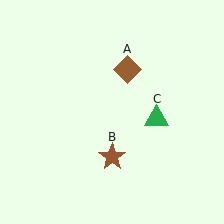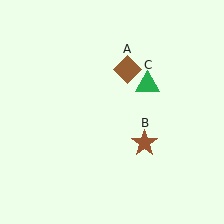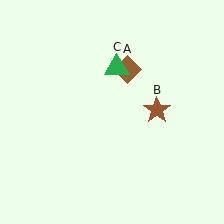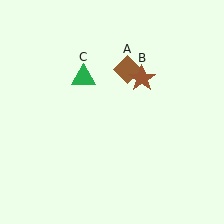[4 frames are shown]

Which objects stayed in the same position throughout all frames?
Brown diamond (object A) remained stationary.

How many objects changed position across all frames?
2 objects changed position: brown star (object B), green triangle (object C).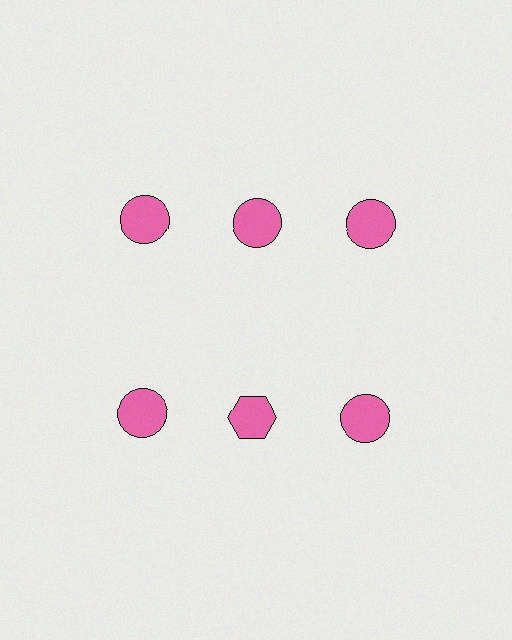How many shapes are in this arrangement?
There are 6 shapes arranged in a grid pattern.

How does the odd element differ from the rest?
It has a different shape: hexagon instead of circle.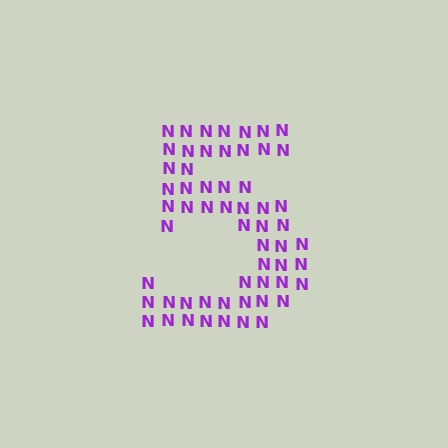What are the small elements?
The small elements are letter N's.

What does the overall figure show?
The overall figure shows the digit 5.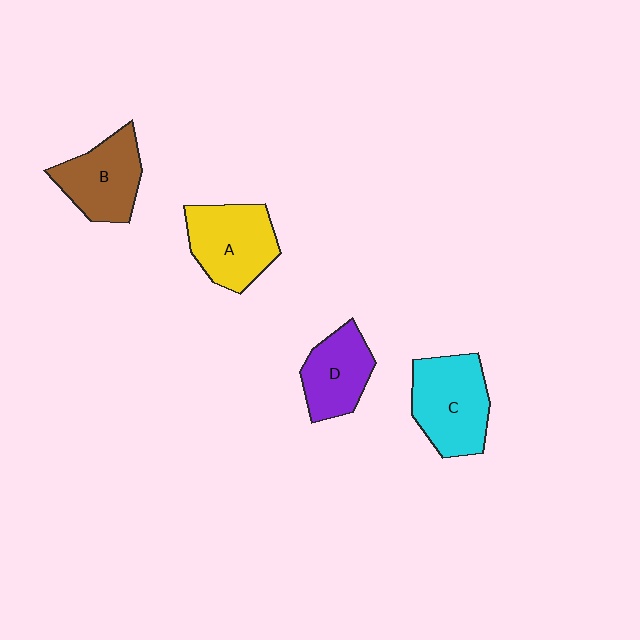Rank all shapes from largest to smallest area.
From largest to smallest: C (cyan), A (yellow), B (brown), D (purple).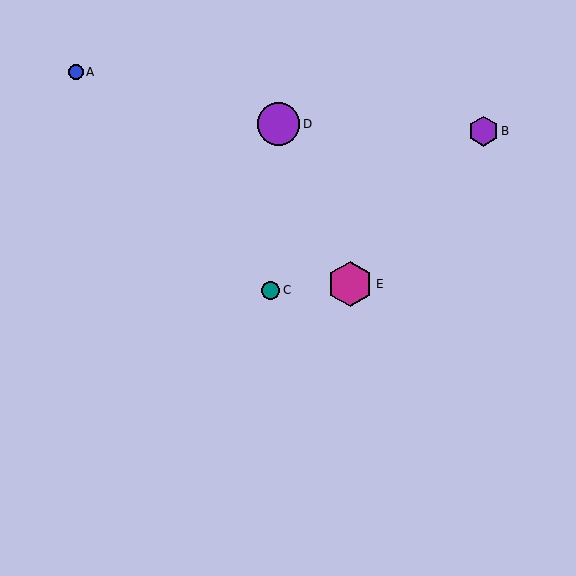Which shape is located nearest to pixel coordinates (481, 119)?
The purple hexagon (labeled B) at (483, 131) is nearest to that location.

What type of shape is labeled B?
Shape B is a purple hexagon.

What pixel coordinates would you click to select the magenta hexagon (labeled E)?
Click at (350, 284) to select the magenta hexagon E.